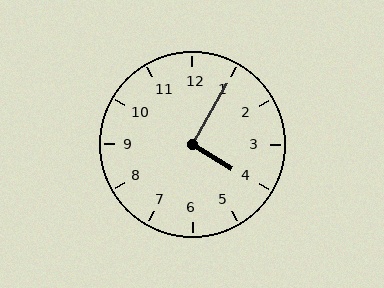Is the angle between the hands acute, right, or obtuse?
It is right.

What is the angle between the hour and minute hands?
Approximately 92 degrees.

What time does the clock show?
4:05.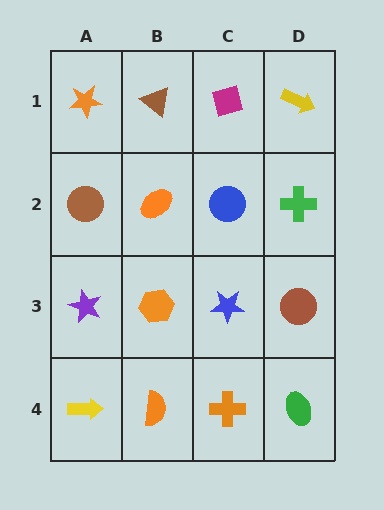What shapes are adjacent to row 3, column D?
A green cross (row 2, column D), a green ellipse (row 4, column D), a blue star (row 3, column C).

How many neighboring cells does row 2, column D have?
3.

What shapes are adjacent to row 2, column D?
A yellow arrow (row 1, column D), a brown circle (row 3, column D), a blue circle (row 2, column C).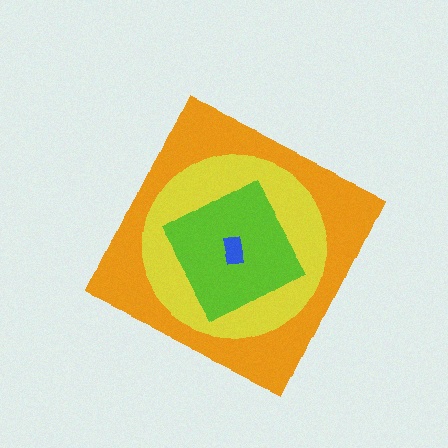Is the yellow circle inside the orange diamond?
Yes.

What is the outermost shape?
The orange diamond.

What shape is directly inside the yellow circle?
The lime square.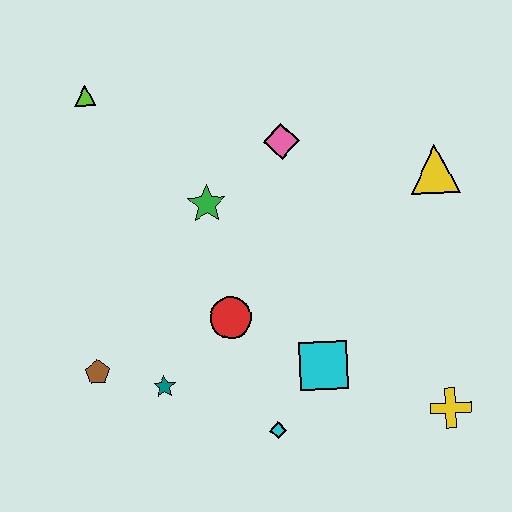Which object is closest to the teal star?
The brown pentagon is closest to the teal star.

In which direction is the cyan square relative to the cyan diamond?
The cyan square is above the cyan diamond.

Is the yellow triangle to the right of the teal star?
Yes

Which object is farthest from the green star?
The yellow cross is farthest from the green star.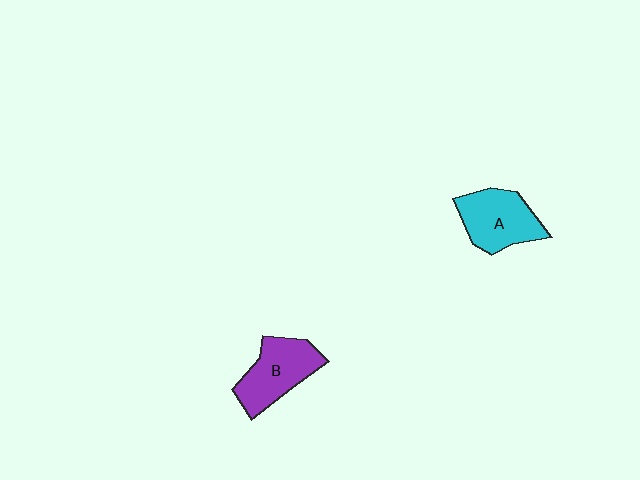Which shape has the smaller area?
Shape A (cyan).